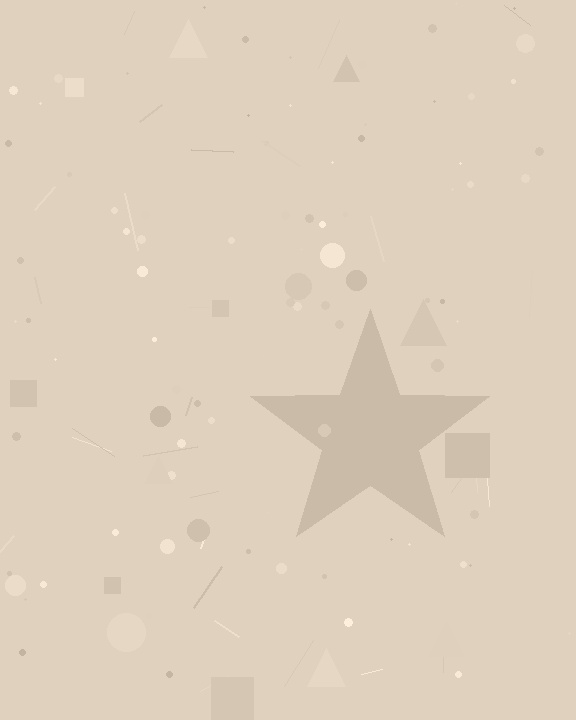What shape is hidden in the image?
A star is hidden in the image.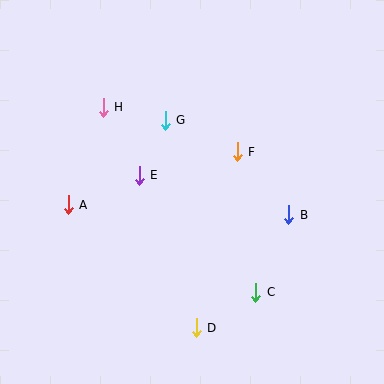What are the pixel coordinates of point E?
Point E is at (139, 175).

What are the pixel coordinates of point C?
Point C is at (256, 292).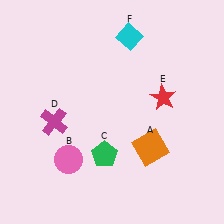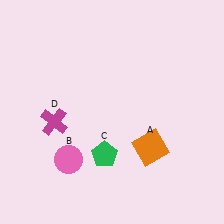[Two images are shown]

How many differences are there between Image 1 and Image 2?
There are 2 differences between the two images.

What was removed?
The red star (E), the cyan diamond (F) were removed in Image 2.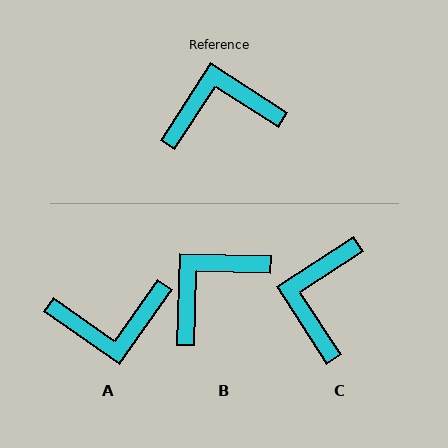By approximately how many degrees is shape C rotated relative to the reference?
Approximately 66 degrees counter-clockwise.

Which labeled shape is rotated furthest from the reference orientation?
A, about 178 degrees away.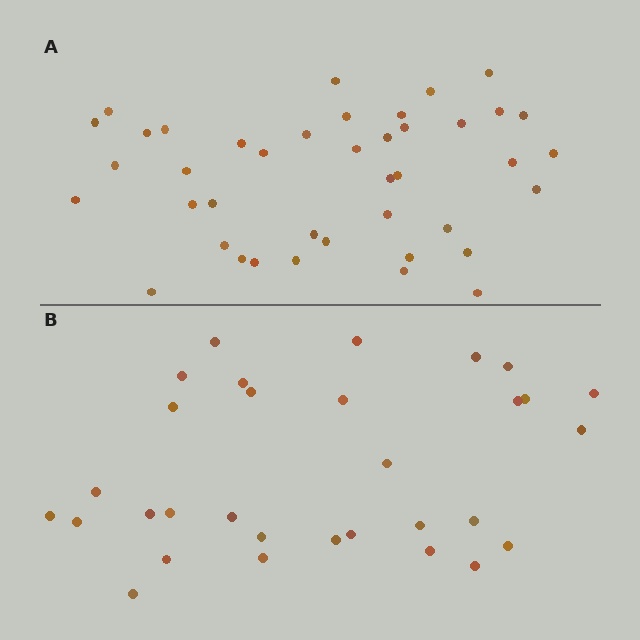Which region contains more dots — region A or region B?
Region A (the top region) has more dots.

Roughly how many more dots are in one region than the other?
Region A has roughly 10 or so more dots than region B.